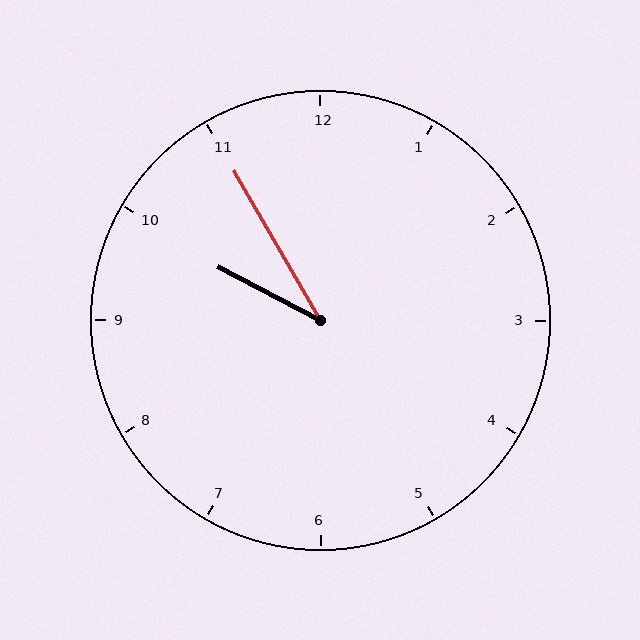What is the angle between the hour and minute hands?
Approximately 32 degrees.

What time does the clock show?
9:55.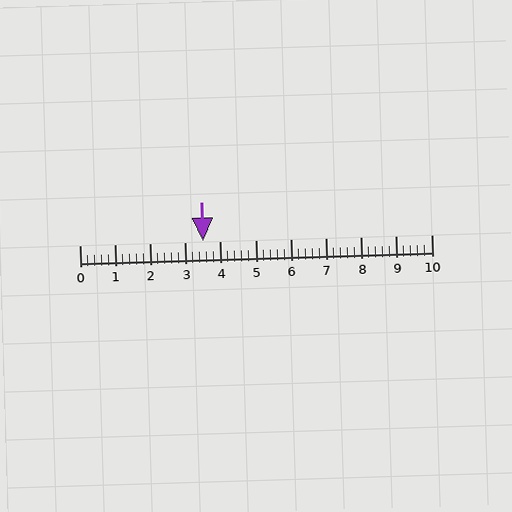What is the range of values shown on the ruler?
The ruler shows values from 0 to 10.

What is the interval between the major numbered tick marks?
The major tick marks are spaced 1 units apart.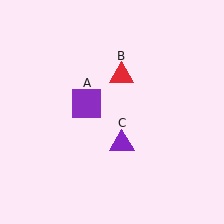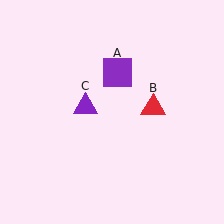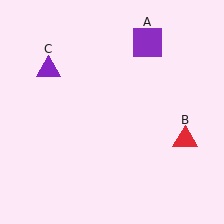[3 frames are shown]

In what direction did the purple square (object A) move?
The purple square (object A) moved up and to the right.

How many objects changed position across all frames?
3 objects changed position: purple square (object A), red triangle (object B), purple triangle (object C).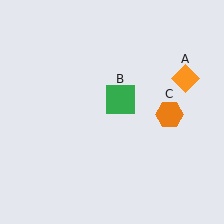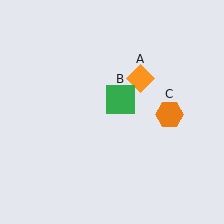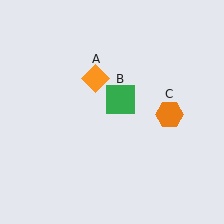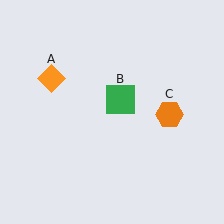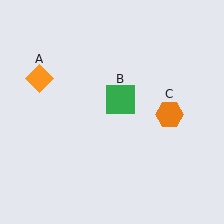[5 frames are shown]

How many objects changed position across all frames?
1 object changed position: orange diamond (object A).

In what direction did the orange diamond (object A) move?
The orange diamond (object A) moved left.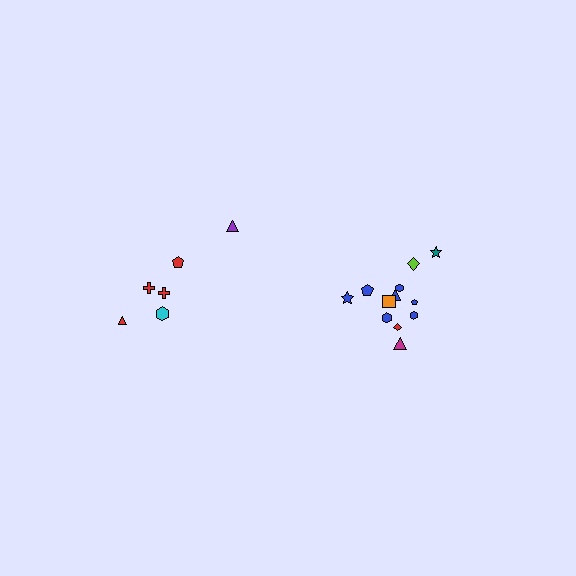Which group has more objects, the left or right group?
The right group.